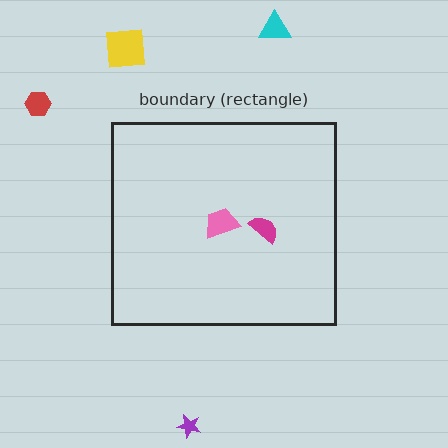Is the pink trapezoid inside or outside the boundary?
Inside.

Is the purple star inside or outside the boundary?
Outside.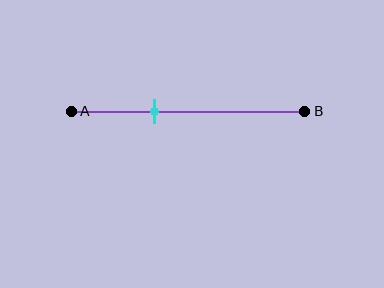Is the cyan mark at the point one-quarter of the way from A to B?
No, the mark is at about 35% from A, not at the 25% one-quarter point.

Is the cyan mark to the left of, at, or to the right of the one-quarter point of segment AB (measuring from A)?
The cyan mark is to the right of the one-quarter point of segment AB.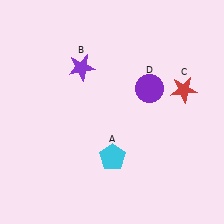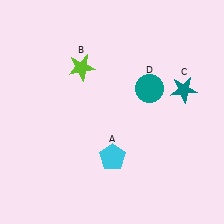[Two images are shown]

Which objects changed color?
B changed from purple to lime. C changed from red to teal. D changed from purple to teal.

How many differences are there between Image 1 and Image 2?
There are 3 differences between the two images.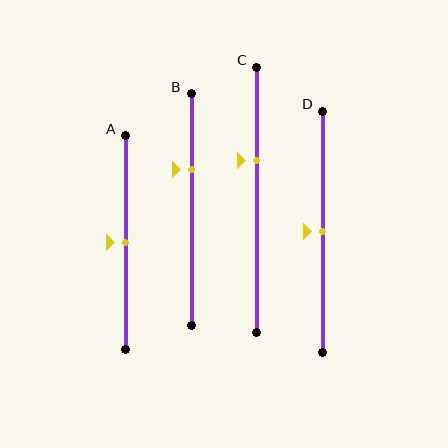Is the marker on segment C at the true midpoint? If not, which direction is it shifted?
No, the marker on segment C is shifted upward by about 15% of the segment length.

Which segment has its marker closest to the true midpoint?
Segment A has its marker closest to the true midpoint.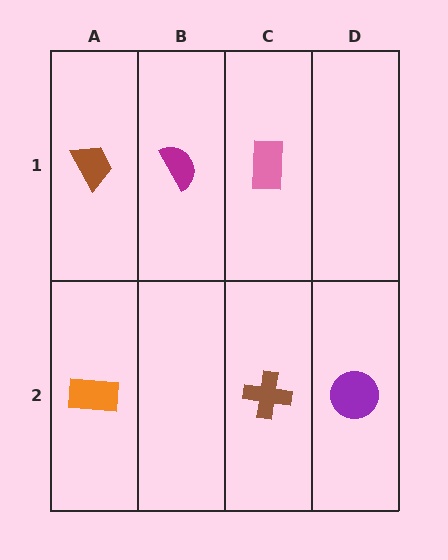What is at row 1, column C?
A pink rectangle.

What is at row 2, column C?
A brown cross.